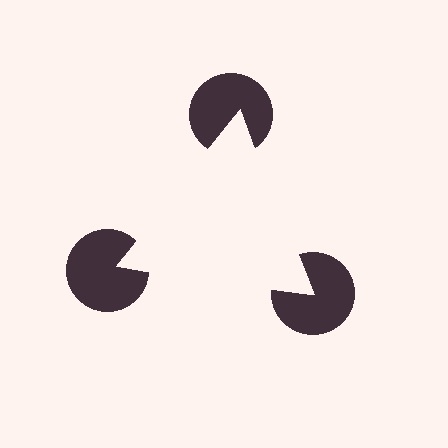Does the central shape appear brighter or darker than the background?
It typically appears slightly brighter than the background, even though no actual brightness change is drawn.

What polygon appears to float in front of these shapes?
An illusory triangle — its edges are inferred from the aligned wedge cuts in the pac-man discs, not physically drawn.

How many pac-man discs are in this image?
There are 3 — one at each vertex of the illusory triangle.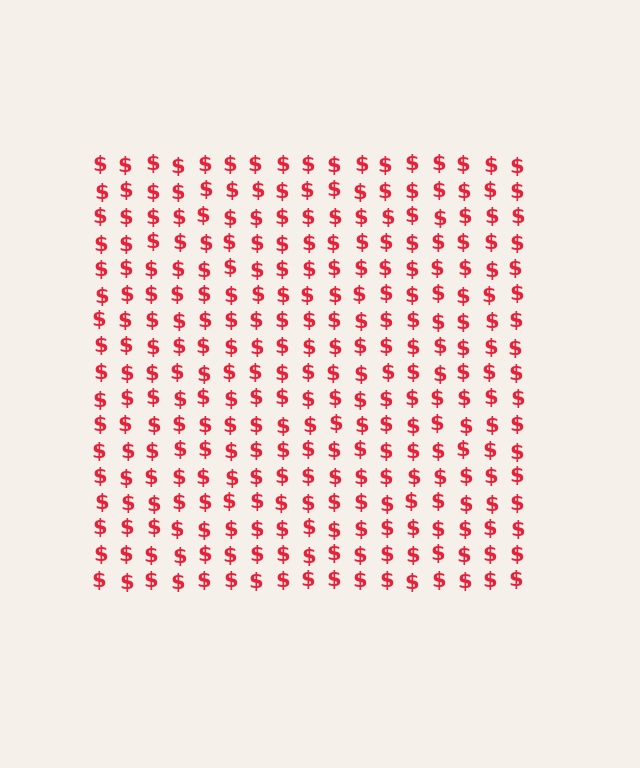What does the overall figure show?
The overall figure shows a square.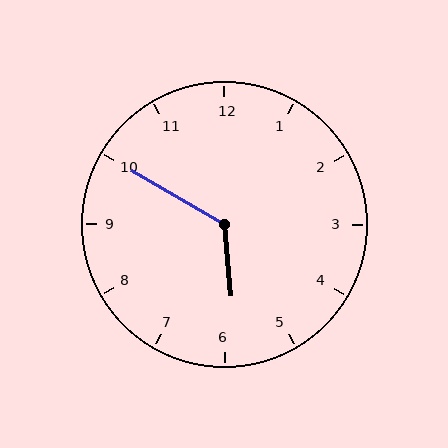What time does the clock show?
5:50.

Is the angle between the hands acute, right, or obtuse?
It is obtuse.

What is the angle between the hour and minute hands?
Approximately 125 degrees.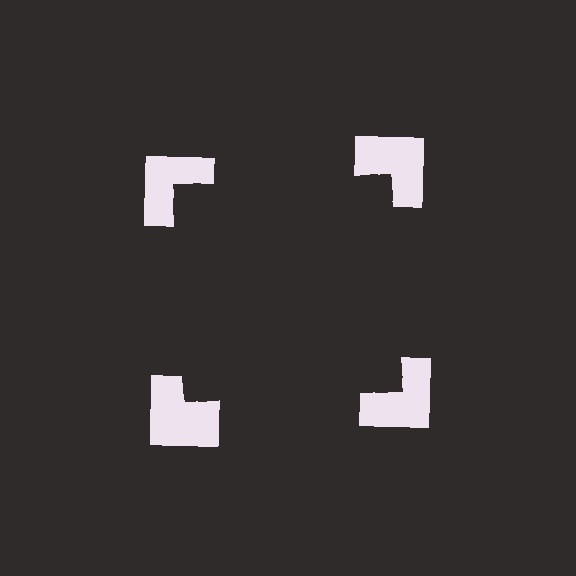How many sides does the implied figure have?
4 sides.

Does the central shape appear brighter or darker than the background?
It typically appears slightly darker than the background, even though no actual brightness change is drawn.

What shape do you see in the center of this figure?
An illusory square — its edges are inferred from the aligned wedge cuts in the notched squares, not physically drawn.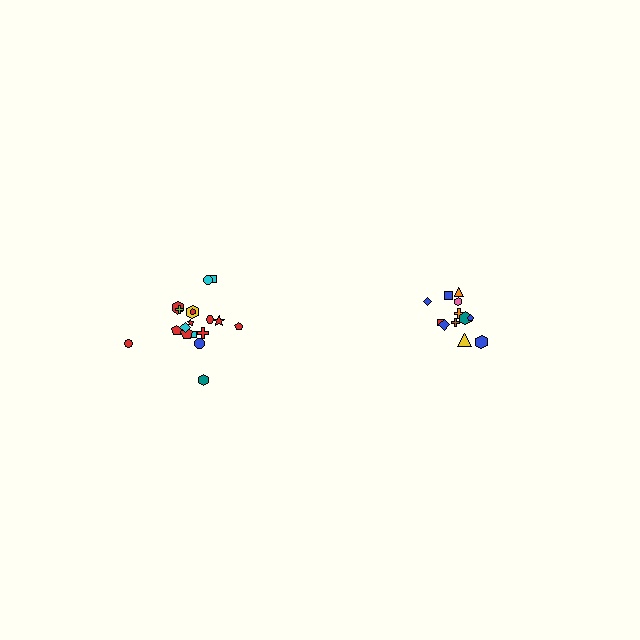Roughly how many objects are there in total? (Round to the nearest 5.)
Roughly 30 objects in total.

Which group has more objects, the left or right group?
The left group.